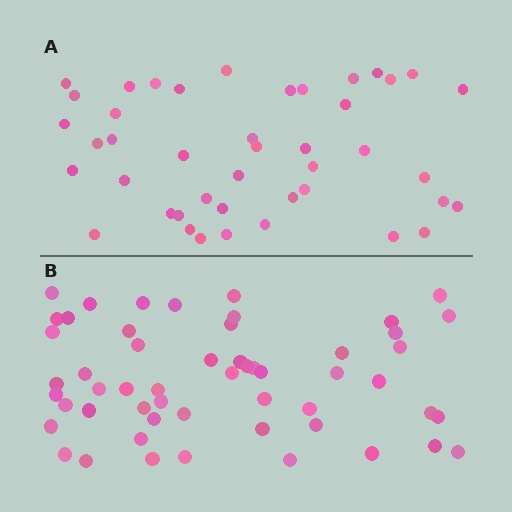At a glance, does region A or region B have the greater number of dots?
Region B (the bottom region) has more dots.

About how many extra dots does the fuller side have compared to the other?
Region B has roughly 12 or so more dots than region A.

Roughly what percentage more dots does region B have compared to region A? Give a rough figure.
About 25% more.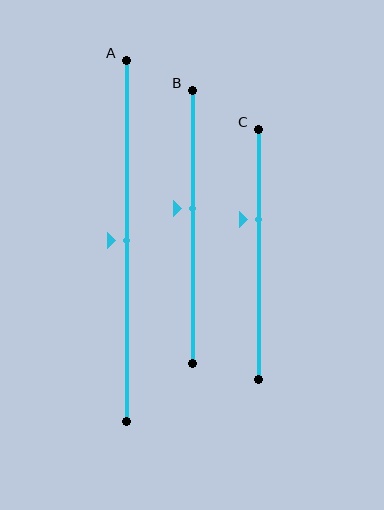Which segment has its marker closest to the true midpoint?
Segment A has its marker closest to the true midpoint.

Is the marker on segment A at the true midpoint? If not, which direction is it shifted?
Yes, the marker on segment A is at the true midpoint.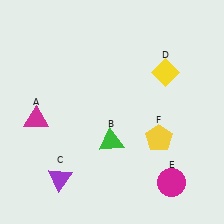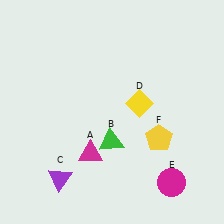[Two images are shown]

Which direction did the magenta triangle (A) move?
The magenta triangle (A) moved right.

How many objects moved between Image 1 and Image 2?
2 objects moved between the two images.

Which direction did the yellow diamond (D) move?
The yellow diamond (D) moved down.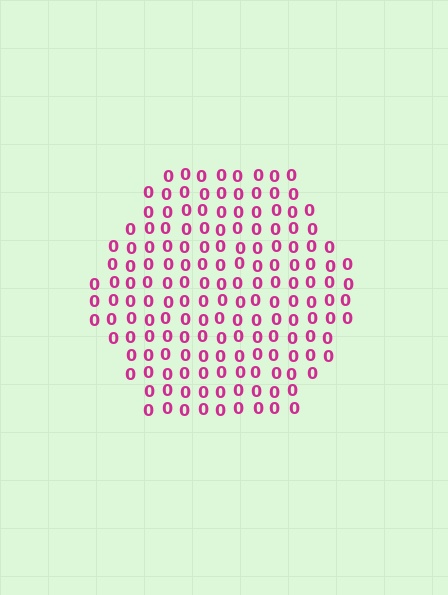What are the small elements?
The small elements are digit 0's.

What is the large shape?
The large shape is a hexagon.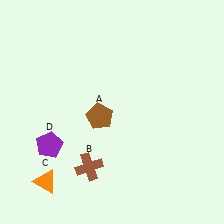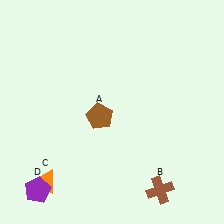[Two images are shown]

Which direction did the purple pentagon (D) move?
The purple pentagon (D) moved down.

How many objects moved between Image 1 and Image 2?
2 objects moved between the two images.